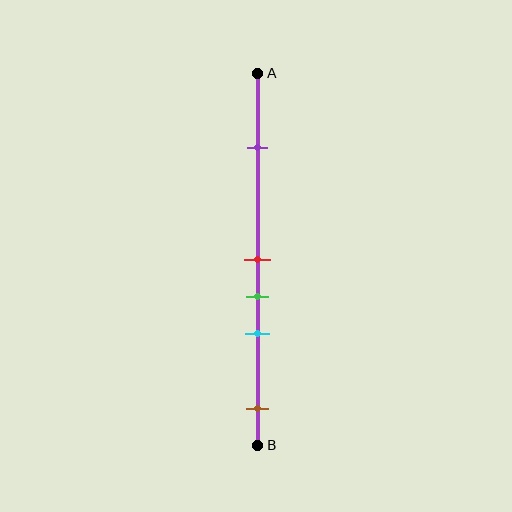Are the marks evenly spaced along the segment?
No, the marks are not evenly spaced.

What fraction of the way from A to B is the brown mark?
The brown mark is approximately 90% (0.9) of the way from A to B.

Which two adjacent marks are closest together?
The red and green marks are the closest adjacent pair.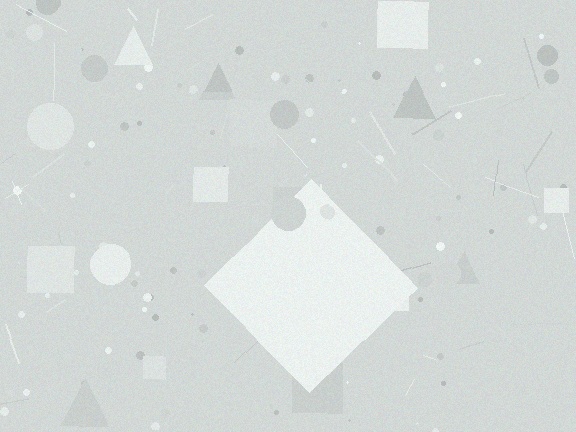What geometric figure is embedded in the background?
A diamond is embedded in the background.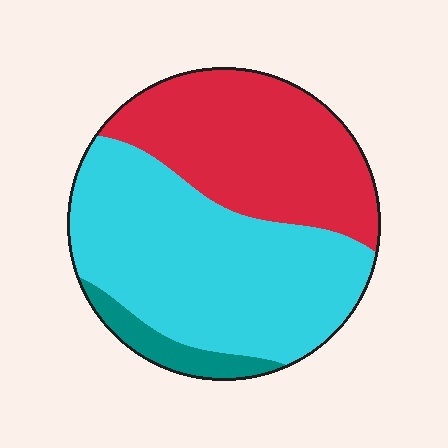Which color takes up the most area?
Cyan, at roughly 55%.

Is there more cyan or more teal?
Cyan.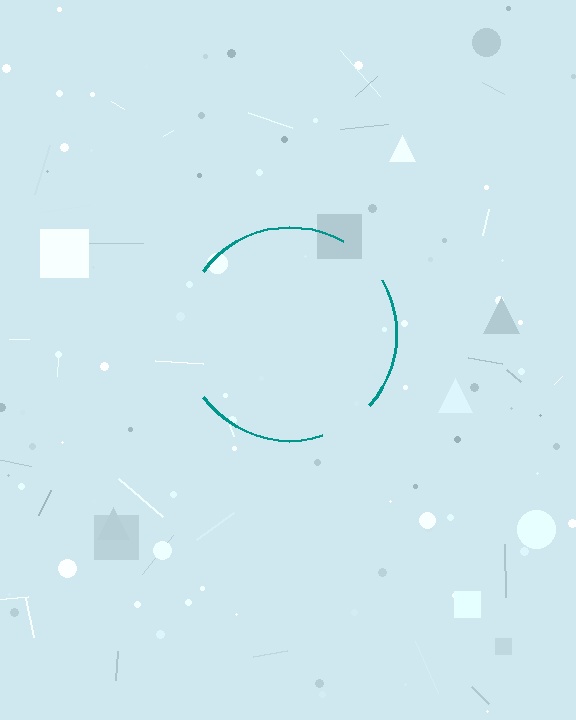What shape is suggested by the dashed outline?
The dashed outline suggests a circle.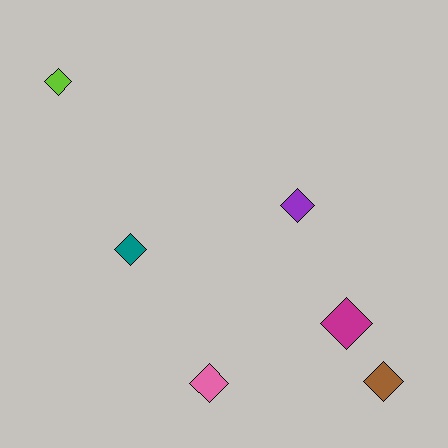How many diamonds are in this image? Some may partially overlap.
There are 6 diamonds.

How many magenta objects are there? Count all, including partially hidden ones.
There is 1 magenta object.